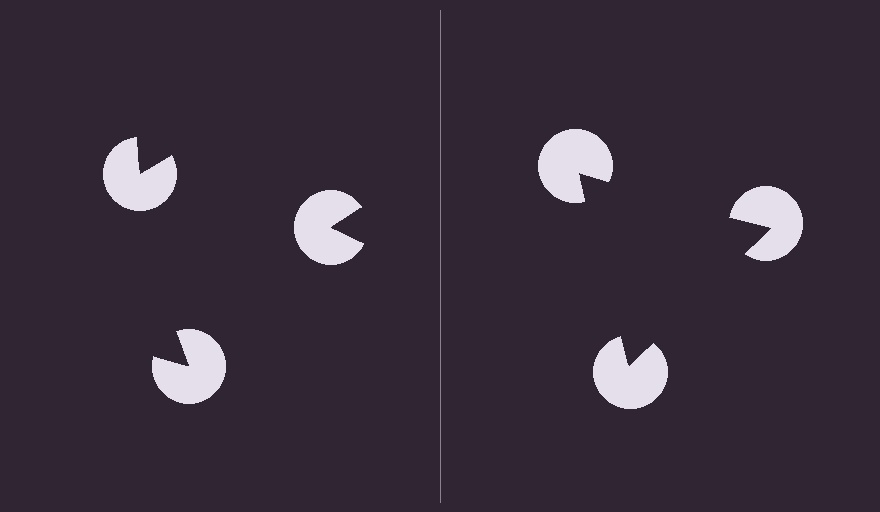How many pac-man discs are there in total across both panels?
6 — 3 on each side.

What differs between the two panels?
The pac-man discs are positioned identically on both sides; only the wedge orientations differ. On the right they align to a triangle; on the left they are misaligned.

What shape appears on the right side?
An illusory triangle.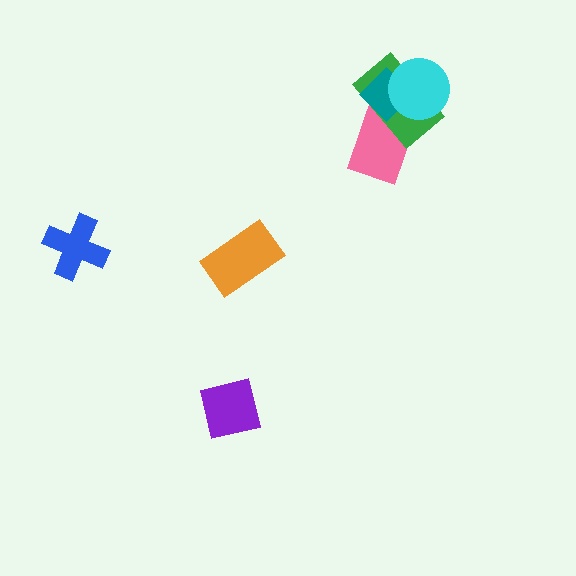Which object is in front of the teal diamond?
The cyan circle is in front of the teal diamond.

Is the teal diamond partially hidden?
Yes, it is partially covered by another shape.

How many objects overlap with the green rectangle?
3 objects overlap with the green rectangle.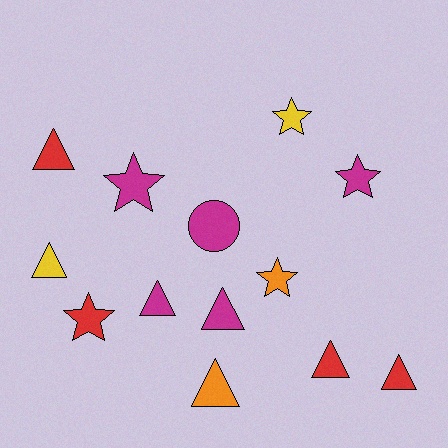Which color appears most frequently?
Magenta, with 5 objects.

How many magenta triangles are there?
There are 2 magenta triangles.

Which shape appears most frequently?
Triangle, with 7 objects.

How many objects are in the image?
There are 13 objects.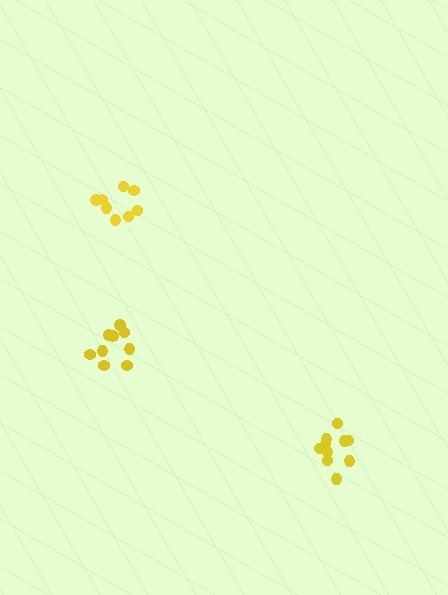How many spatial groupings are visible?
There are 3 spatial groupings.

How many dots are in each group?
Group 1: 8 dots, Group 2: 9 dots, Group 3: 10 dots (27 total).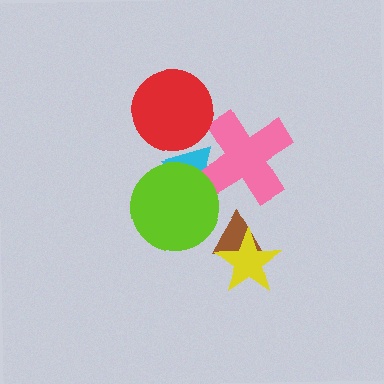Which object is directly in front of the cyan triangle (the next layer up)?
The pink cross is directly in front of the cyan triangle.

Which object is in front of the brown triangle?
The yellow star is in front of the brown triangle.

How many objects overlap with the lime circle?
1 object overlaps with the lime circle.